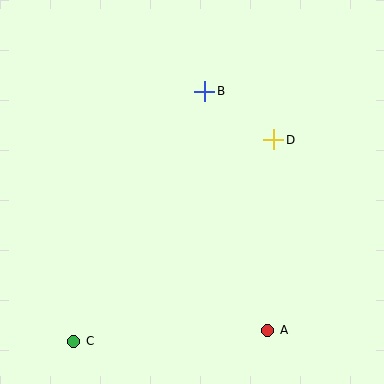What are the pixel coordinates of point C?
Point C is at (74, 341).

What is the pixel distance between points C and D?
The distance between C and D is 284 pixels.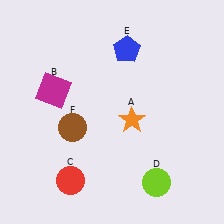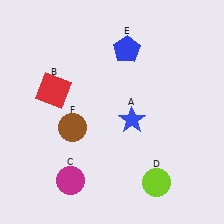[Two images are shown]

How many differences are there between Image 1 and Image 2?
There are 3 differences between the two images.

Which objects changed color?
A changed from orange to blue. B changed from magenta to red. C changed from red to magenta.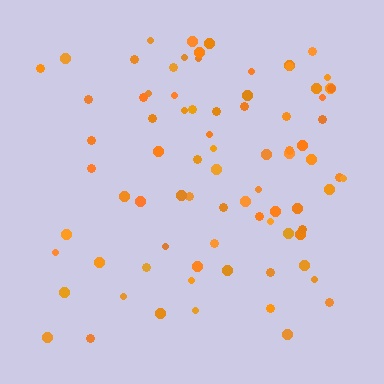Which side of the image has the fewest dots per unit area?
The left.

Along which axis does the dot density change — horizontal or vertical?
Horizontal.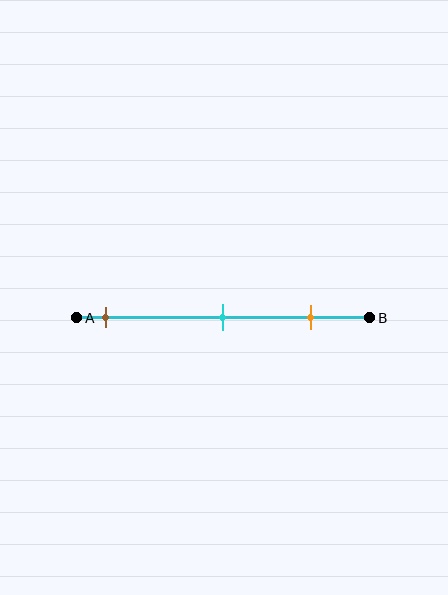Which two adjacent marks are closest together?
The cyan and orange marks are the closest adjacent pair.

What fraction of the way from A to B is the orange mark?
The orange mark is approximately 80% (0.8) of the way from A to B.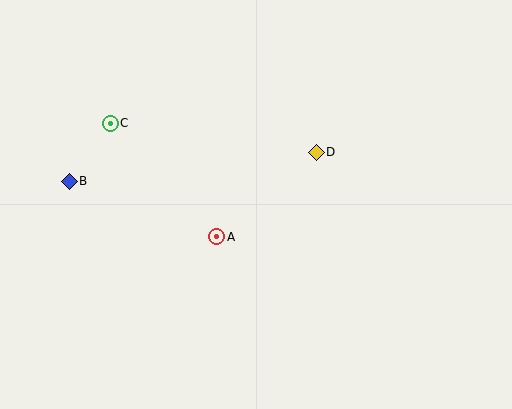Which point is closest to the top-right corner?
Point D is closest to the top-right corner.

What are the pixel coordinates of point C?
Point C is at (110, 123).